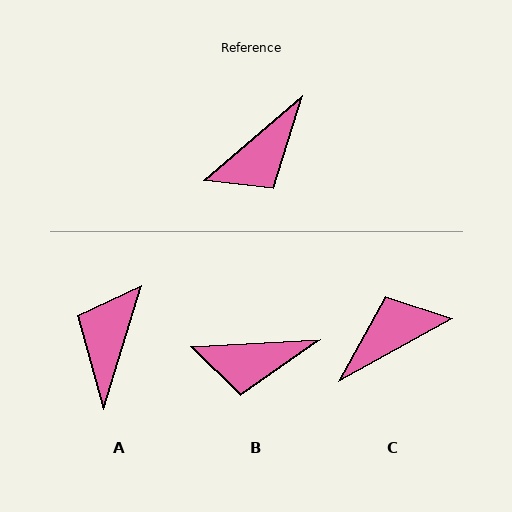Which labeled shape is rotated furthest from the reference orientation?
C, about 169 degrees away.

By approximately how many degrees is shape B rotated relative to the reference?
Approximately 38 degrees clockwise.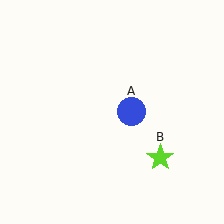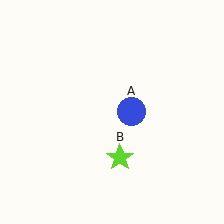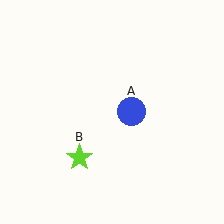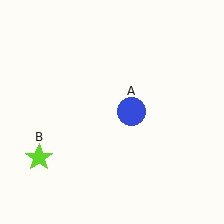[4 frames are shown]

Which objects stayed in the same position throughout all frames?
Blue circle (object A) remained stationary.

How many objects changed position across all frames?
1 object changed position: lime star (object B).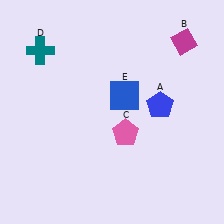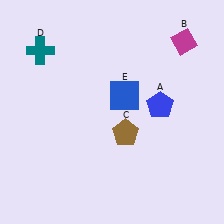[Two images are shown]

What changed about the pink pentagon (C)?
In Image 1, C is pink. In Image 2, it changed to brown.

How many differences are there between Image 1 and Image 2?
There is 1 difference between the two images.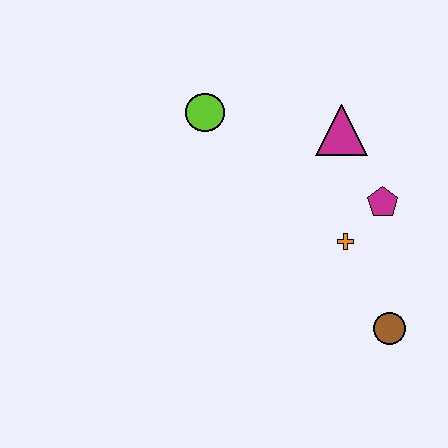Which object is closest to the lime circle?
The magenta triangle is closest to the lime circle.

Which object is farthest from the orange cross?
The lime circle is farthest from the orange cross.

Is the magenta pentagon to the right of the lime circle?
Yes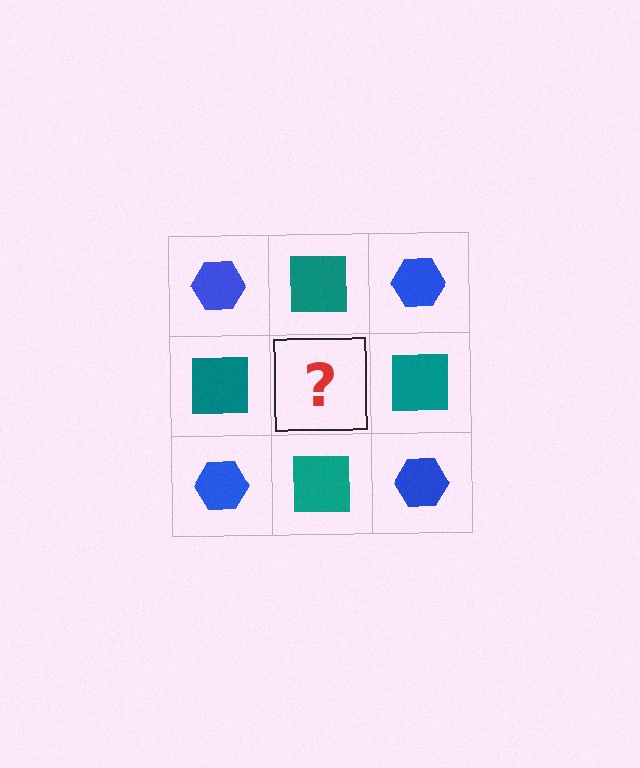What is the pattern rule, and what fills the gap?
The rule is that it alternates blue hexagon and teal square in a checkerboard pattern. The gap should be filled with a blue hexagon.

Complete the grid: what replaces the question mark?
The question mark should be replaced with a blue hexagon.